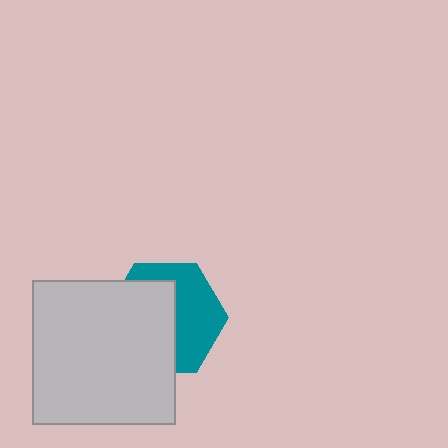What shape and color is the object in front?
The object in front is a light gray square.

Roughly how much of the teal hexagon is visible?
About half of it is visible (roughly 47%).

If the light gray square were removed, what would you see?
You would see the complete teal hexagon.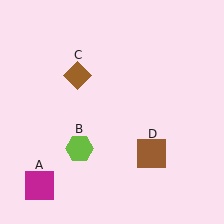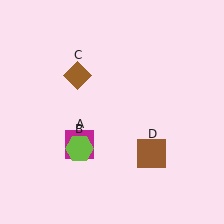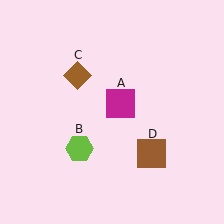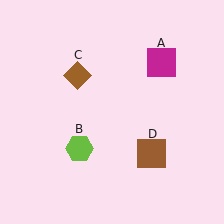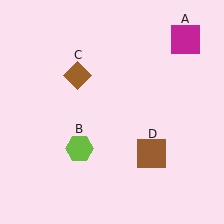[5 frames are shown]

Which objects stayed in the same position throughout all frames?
Lime hexagon (object B) and brown diamond (object C) and brown square (object D) remained stationary.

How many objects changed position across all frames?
1 object changed position: magenta square (object A).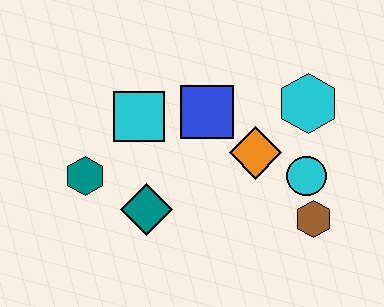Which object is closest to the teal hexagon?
The teal diamond is closest to the teal hexagon.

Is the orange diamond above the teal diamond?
Yes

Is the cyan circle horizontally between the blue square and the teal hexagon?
No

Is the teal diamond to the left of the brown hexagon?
Yes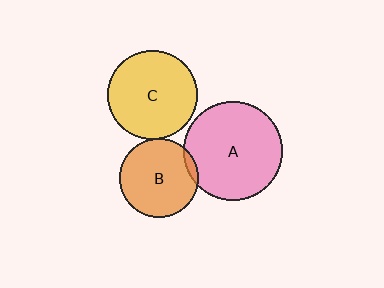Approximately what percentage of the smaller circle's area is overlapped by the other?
Approximately 5%.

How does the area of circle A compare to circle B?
Approximately 1.6 times.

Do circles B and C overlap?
Yes.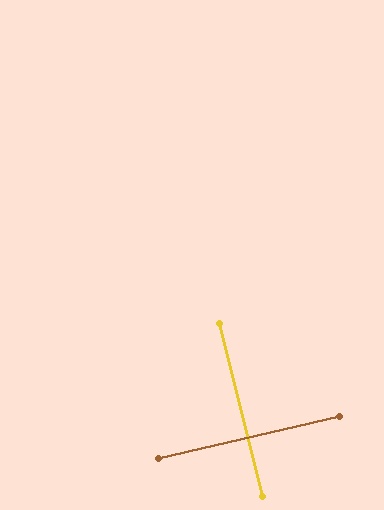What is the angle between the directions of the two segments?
Approximately 89 degrees.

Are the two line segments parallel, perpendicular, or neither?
Perpendicular — they meet at approximately 89°.